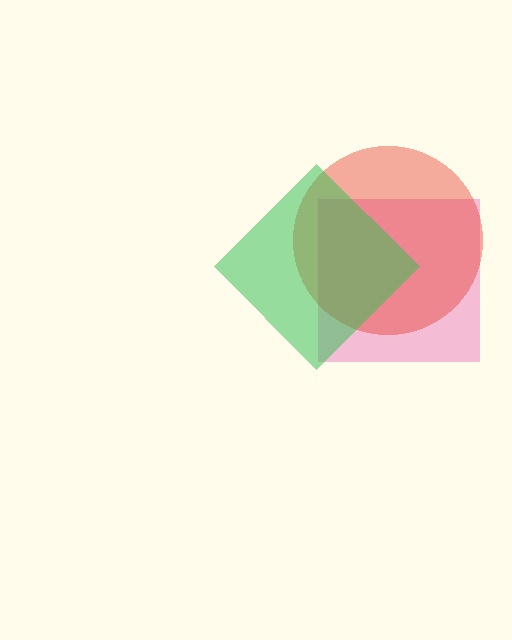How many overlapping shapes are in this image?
There are 3 overlapping shapes in the image.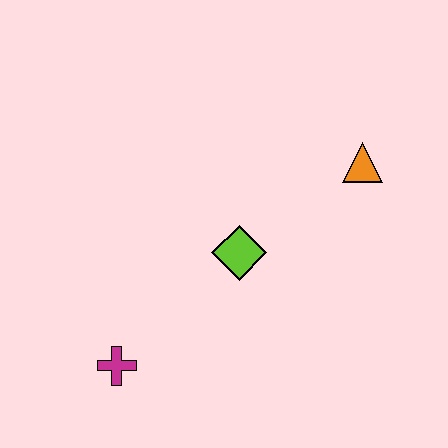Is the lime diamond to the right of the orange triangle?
No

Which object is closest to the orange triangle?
The lime diamond is closest to the orange triangle.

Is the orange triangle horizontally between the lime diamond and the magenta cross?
No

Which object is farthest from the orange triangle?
The magenta cross is farthest from the orange triangle.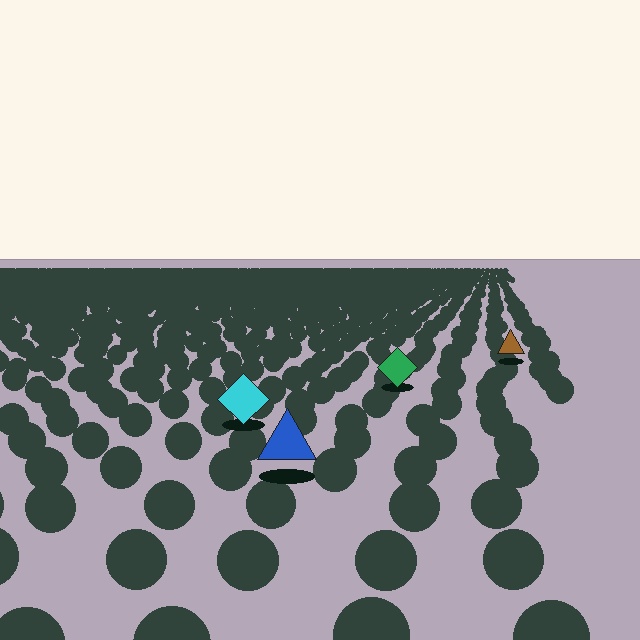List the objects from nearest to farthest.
From nearest to farthest: the blue triangle, the cyan diamond, the green diamond, the brown triangle.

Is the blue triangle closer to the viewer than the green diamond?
Yes. The blue triangle is closer — you can tell from the texture gradient: the ground texture is coarser near it.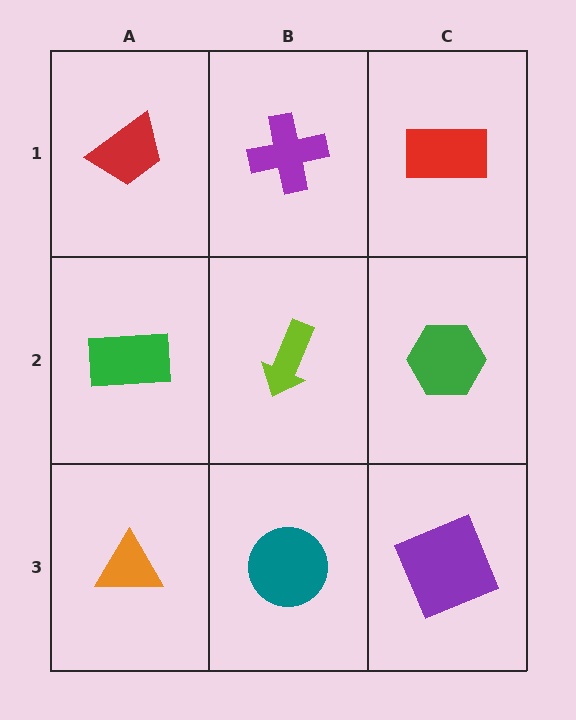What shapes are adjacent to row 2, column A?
A red trapezoid (row 1, column A), an orange triangle (row 3, column A), a lime arrow (row 2, column B).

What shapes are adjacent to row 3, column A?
A green rectangle (row 2, column A), a teal circle (row 3, column B).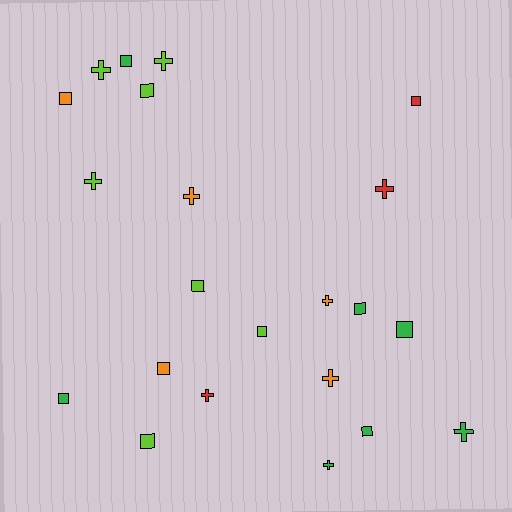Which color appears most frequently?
Green, with 7 objects.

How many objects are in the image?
There are 22 objects.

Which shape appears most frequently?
Square, with 12 objects.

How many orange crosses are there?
There are 3 orange crosses.